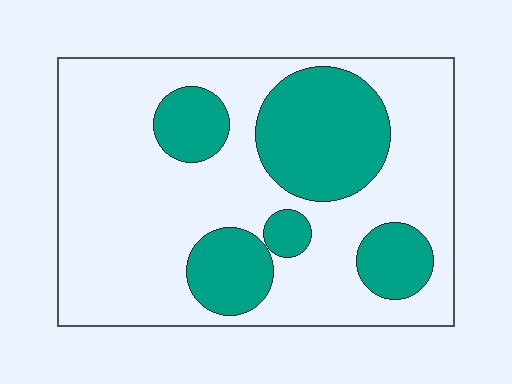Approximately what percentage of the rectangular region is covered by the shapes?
Approximately 30%.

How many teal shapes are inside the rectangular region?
5.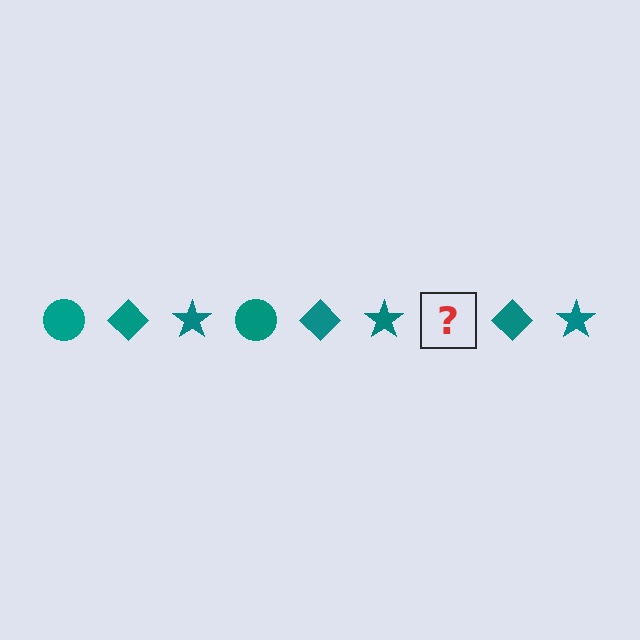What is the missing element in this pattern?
The missing element is a teal circle.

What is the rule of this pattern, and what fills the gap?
The rule is that the pattern cycles through circle, diamond, star shapes in teal. The gap should be filled with a teal circle.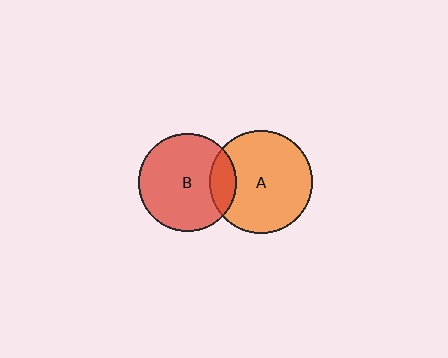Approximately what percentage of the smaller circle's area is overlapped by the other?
Approximately 15%.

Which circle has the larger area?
Circle A (orange).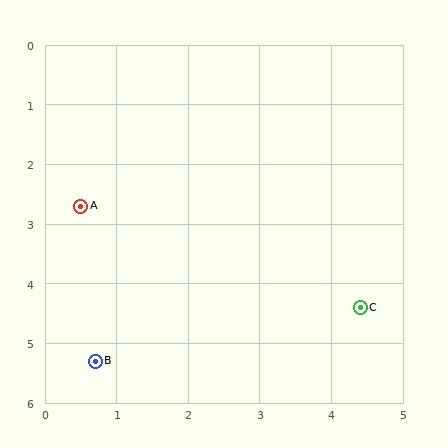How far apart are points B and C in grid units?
Points B and C are about 3.8 grid units apart.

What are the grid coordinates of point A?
Point A is at approximately (0.5, 2.7).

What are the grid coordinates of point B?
Point B is at approximately (0.7, 5.3).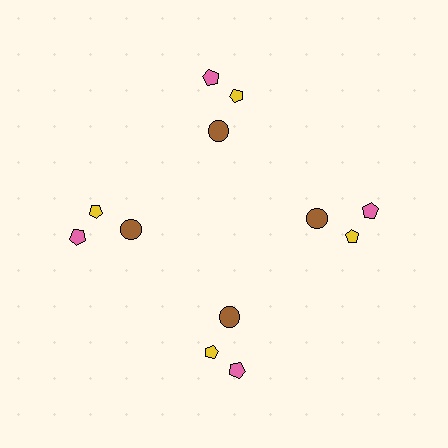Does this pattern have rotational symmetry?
Yes, this pattern has 4-fold rotational symmetry. It looks the same after rotating 90 degrees around the center.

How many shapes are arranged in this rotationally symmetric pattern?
There are 12 shapes, arranged in 4 groups of 3.